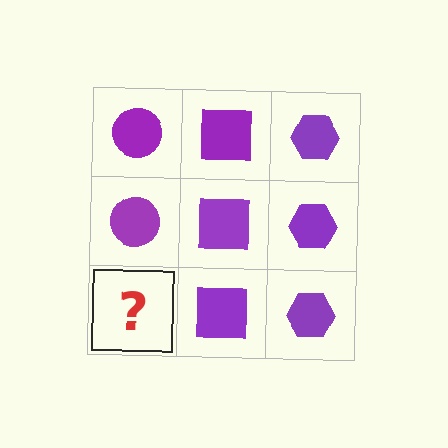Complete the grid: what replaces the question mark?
The question mark should be replaced with a purple circle.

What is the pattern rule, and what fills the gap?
The rule is that each column has a consistent shape. The gap should be filled with a purple circle.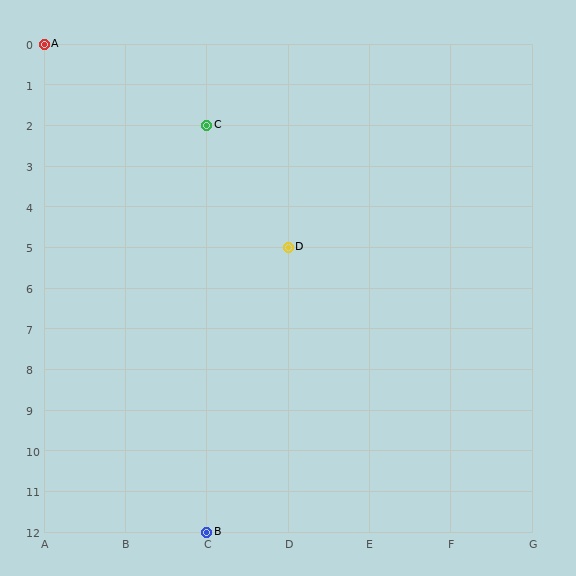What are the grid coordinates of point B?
Point B is at grid coordinates (C, 12).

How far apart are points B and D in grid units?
Points B and D are 1 column and 7 rows apart (about 7.1 grid units diagonally).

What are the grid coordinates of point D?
Point D is at grid coordinates (D, 5).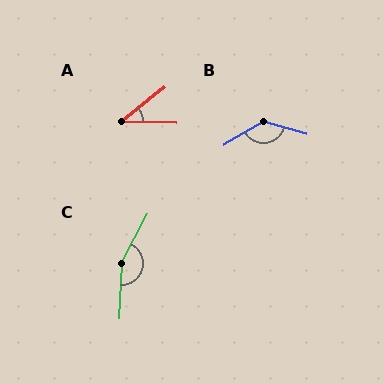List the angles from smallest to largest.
A (40°), B (133°), C (155°).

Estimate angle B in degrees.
Approximately 133 degrees.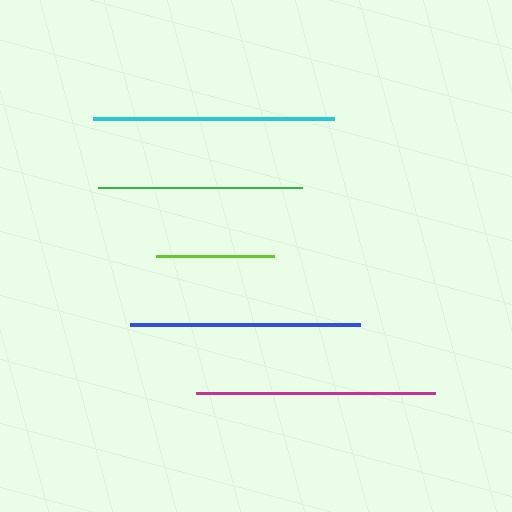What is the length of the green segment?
The green segment is approximately 204 pixels long.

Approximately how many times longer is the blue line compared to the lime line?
The blue line is approximately 2.0 times the length of the lime line.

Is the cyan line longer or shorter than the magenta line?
The cyan line is longer than the magenta line.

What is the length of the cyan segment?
The cyan segment is approximately 241 pixels long.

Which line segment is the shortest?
The lime line is the shortest at approximately 118 pixels.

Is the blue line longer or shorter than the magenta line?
The magenta line is longer than the blue line.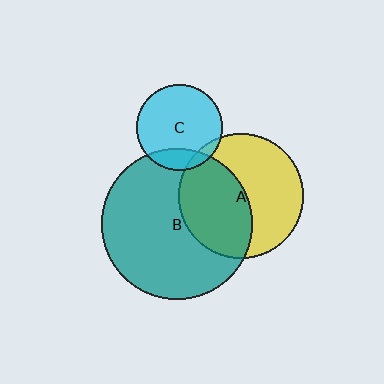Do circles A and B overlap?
Yes.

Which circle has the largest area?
Circle B (teal).